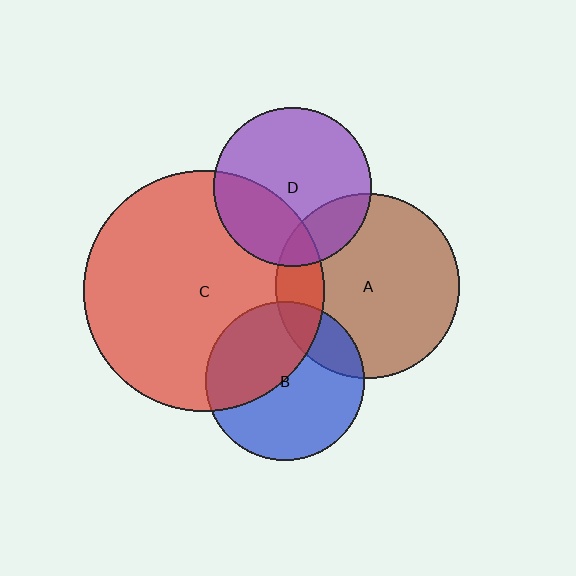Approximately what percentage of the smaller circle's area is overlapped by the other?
Approximately 20%.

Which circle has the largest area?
Circle C (red).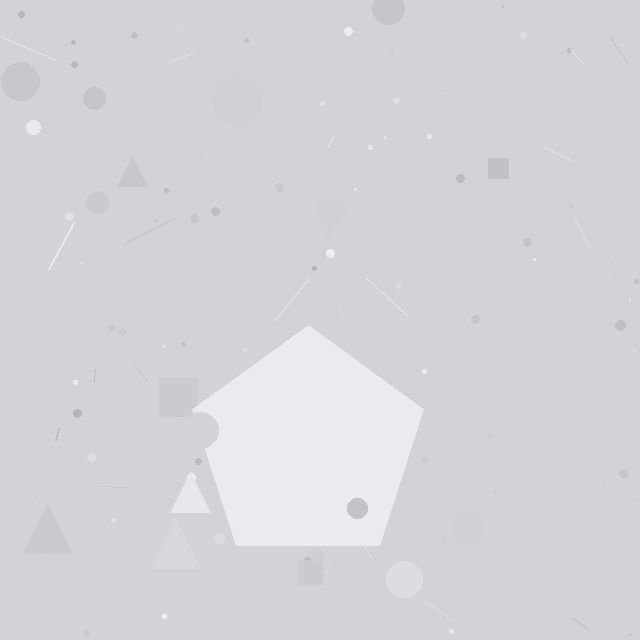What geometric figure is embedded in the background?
A pentagon is embedded in the background.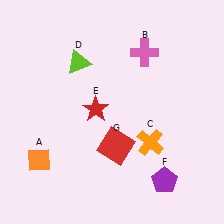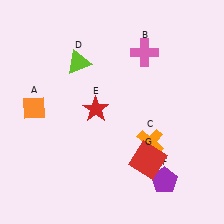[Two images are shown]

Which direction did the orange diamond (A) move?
The orange diamond (A) moved up.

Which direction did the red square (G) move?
The red square (G) moved right.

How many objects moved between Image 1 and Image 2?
2 objects moved between the two images.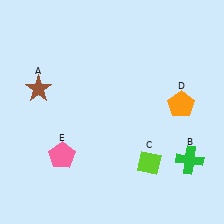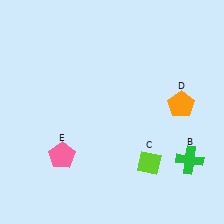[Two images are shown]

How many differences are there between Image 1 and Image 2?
There is 1 difference between the two images.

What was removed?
The brown star (A) was removed in Image 2.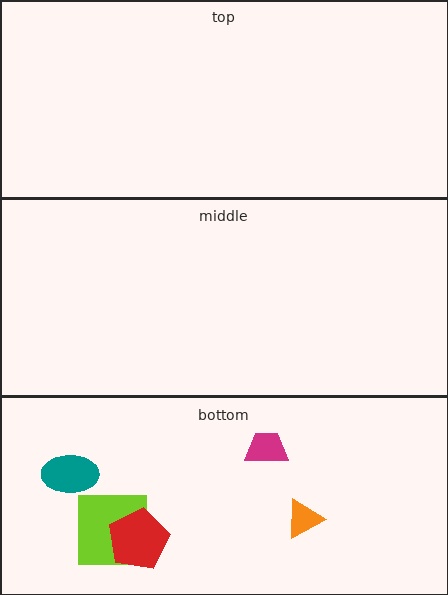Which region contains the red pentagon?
The bottom region.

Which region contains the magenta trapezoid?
The bottom region.